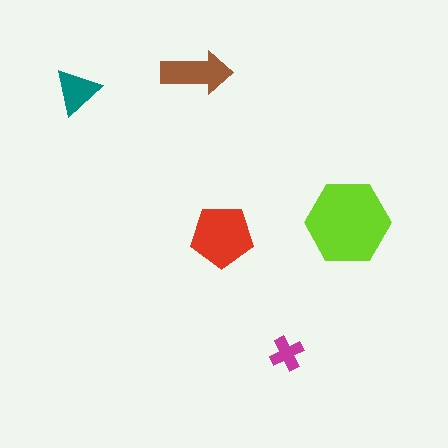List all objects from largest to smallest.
The lime hexagon, the red pentagon, the brown arrow, the teal triangle, the magenta cross.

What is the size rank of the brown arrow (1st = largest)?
3rd.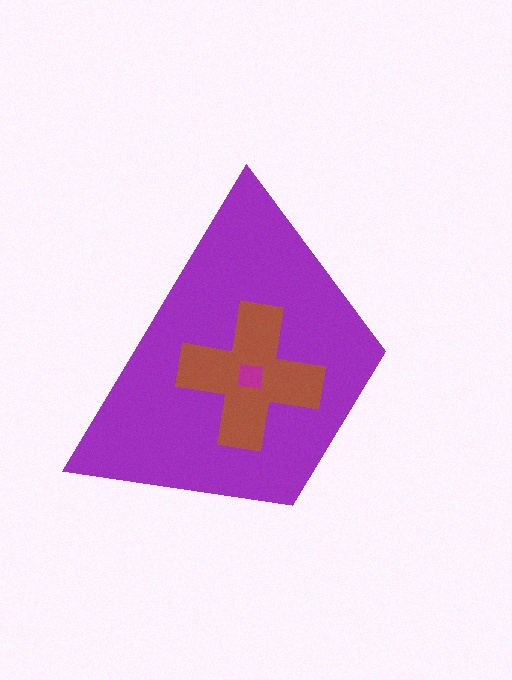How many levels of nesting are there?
3.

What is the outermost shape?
The purple trapezoid.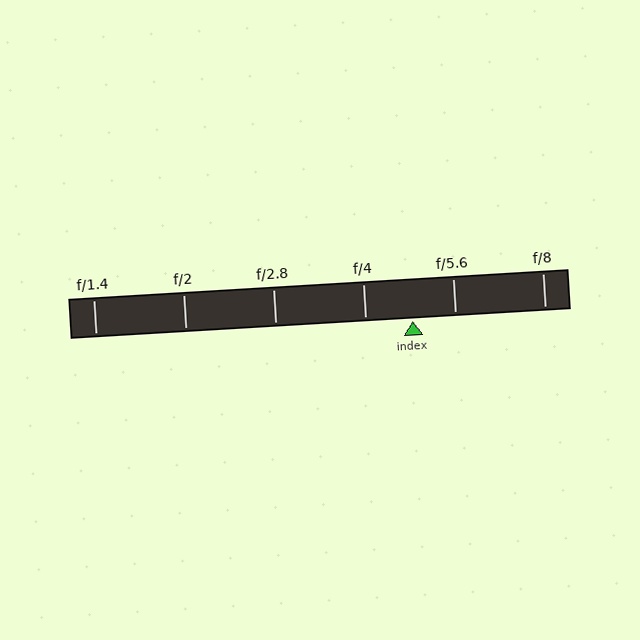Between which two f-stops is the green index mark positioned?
The index mark is between f/4 and f/5.6.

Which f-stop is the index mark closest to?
The index mark is closest to f/5.6.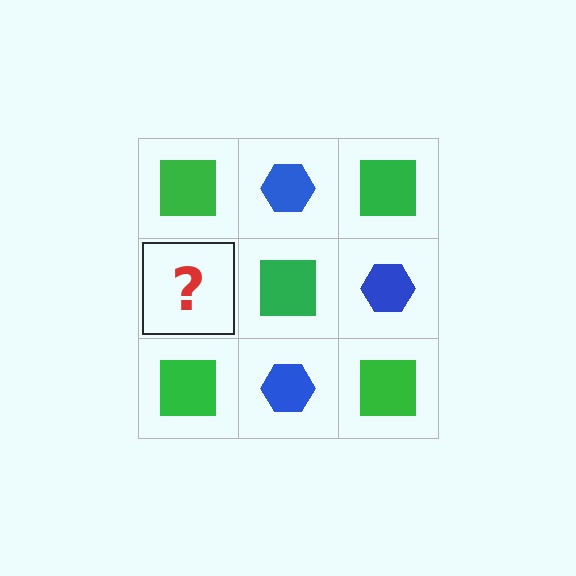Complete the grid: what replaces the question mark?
The question mark should be replaced with a blue hexagon.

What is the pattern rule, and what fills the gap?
The rule is that it alternates green square and blue hexagon in a checkerboard pattern. The gap should be filled with a blue hexagon.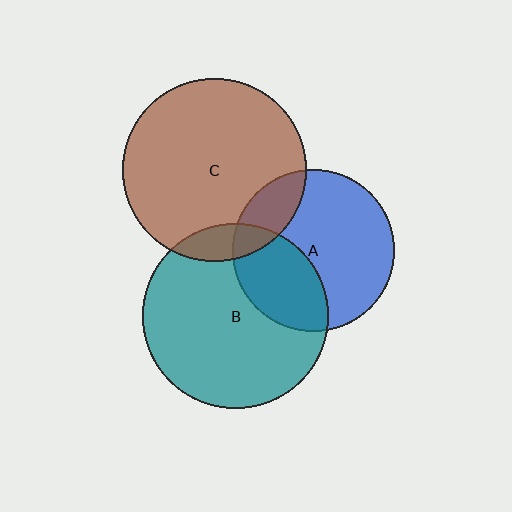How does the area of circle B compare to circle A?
Approximately 1.3 times.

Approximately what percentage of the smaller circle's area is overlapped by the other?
Approximately 35%.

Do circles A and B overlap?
Yes.